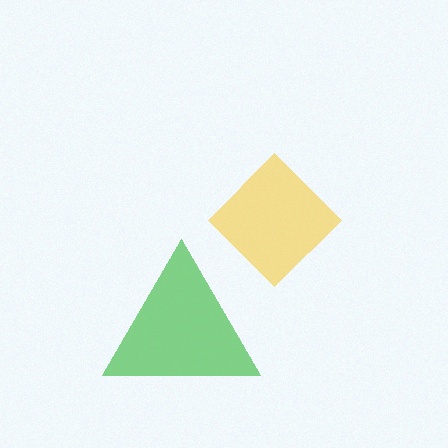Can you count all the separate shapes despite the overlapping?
Yes, there are 2 separate shapes.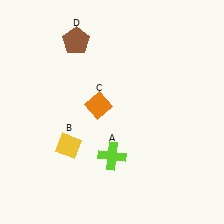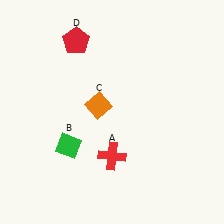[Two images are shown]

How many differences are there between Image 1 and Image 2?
There are 3 differences between the two images.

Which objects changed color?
A changed from lime to red. B changed from yellow to green. D changed from brown to red.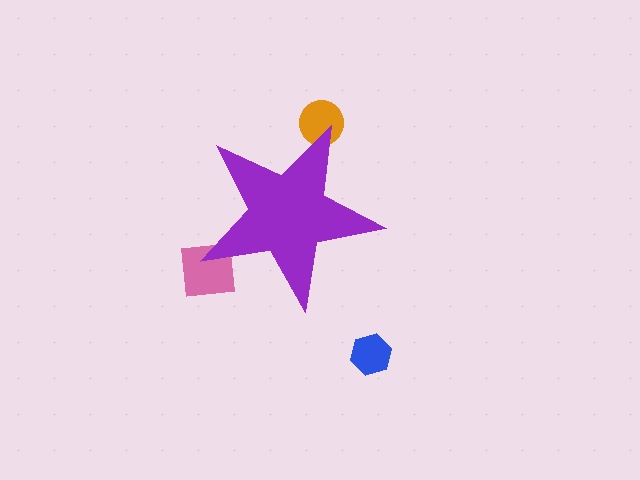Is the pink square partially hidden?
Yes, the pink square is partially hidden behind the purple star.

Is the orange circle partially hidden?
Yes, the orange circle is partially hidden behind the purple star.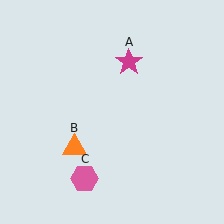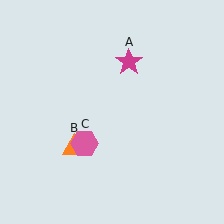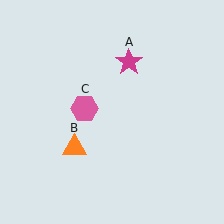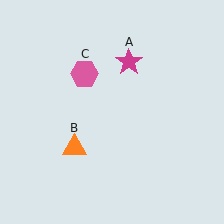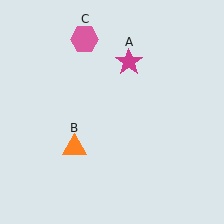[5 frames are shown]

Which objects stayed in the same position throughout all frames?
Magenta star (object A) and orange triangle (object B) remained stationary.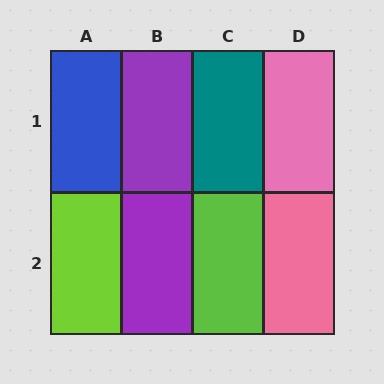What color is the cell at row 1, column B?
Purple.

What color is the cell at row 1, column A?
Blue.